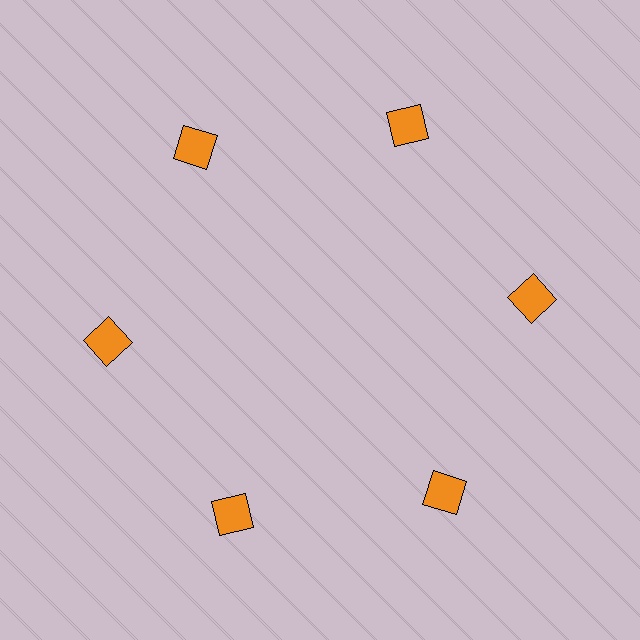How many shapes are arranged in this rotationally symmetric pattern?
There are 6 shapes, arranged in 6 groups of 1.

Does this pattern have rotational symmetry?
Yes, this pattern has 6-fold rotational symmetry. It looks the same after rotating 60 degrees around the center.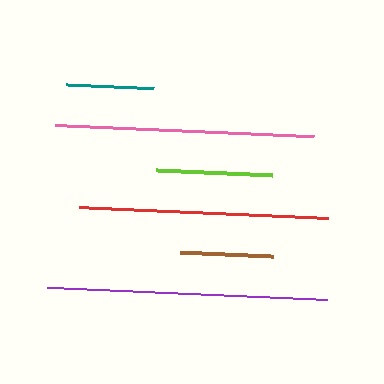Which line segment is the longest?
The purple line is the longest at approximately 281 pixels.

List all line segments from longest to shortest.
From longest to shortest: purple, pink, red, lime, brown, teal.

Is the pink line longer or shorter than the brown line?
The pink line is longer than the brown line.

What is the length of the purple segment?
The purple segment is approximately 281 pixels long.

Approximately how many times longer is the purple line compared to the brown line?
The purple line is approximately 3.0 times the length of the brown line.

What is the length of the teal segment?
The teal segment is approximately 88 pixels long.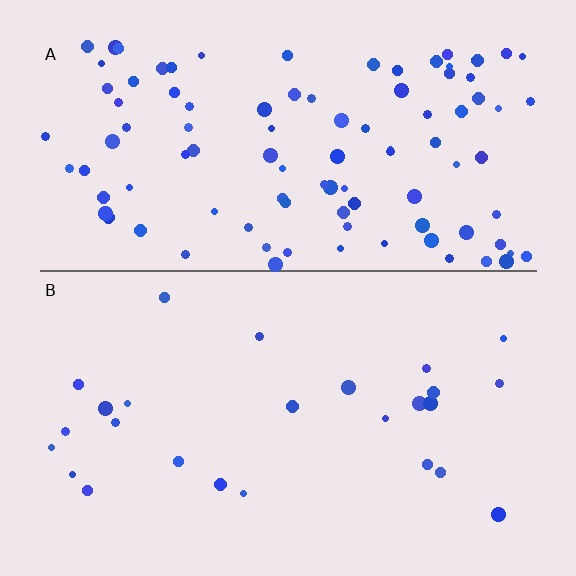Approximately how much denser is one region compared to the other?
Approximately 3.9× — region A over region B.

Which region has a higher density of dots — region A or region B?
A (the top).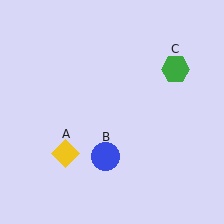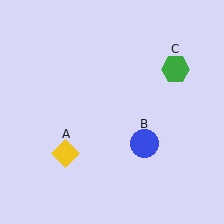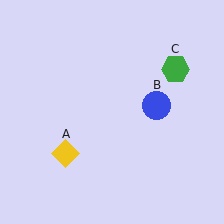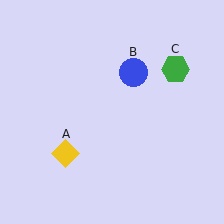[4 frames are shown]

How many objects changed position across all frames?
1 object changed position: blue circle (object B).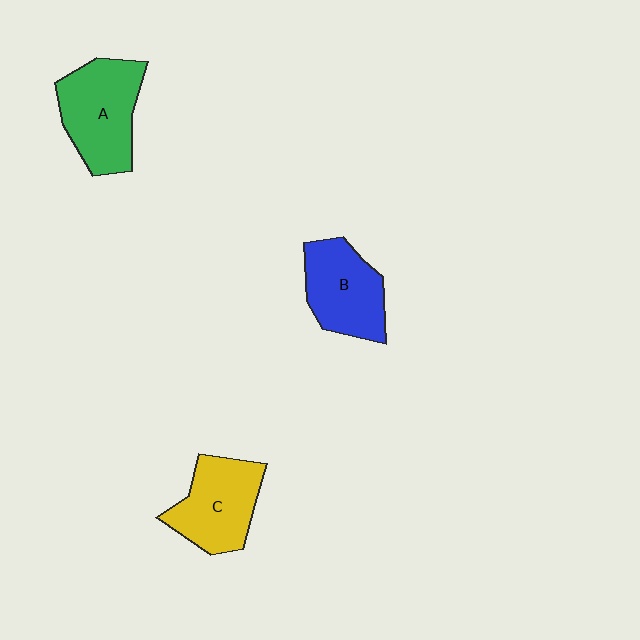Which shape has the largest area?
Shape A (green).